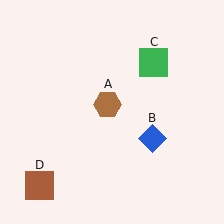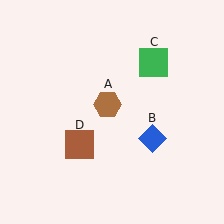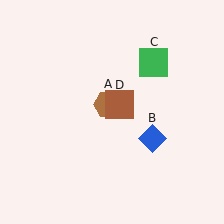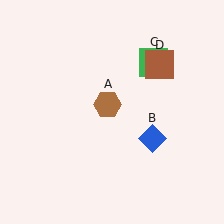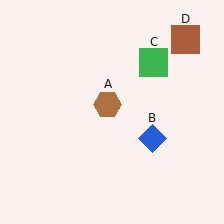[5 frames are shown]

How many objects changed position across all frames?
1 object changed position: brown square (object D).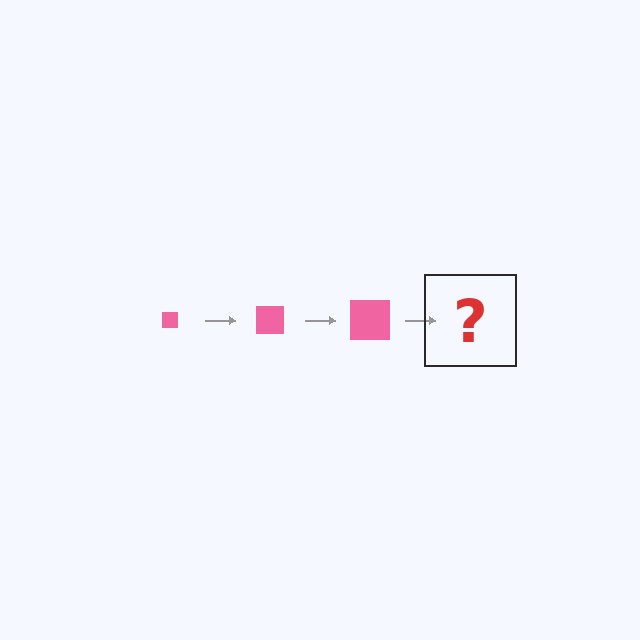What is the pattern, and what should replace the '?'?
The pattern is that the square gets progressively larger each step. The '?' should be a pink square, larger than the previous one.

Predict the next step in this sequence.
The next step is a pink square, larger than the previous one.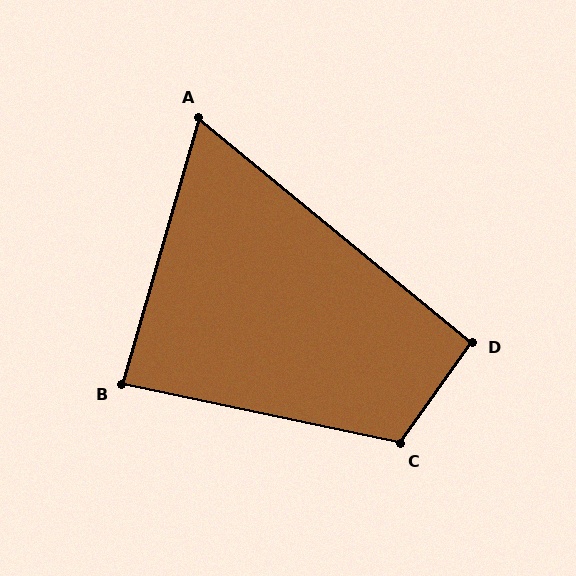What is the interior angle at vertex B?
Approximately 86 degrees (approximately right).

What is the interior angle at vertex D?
Approximately 94 degrees (approximately right).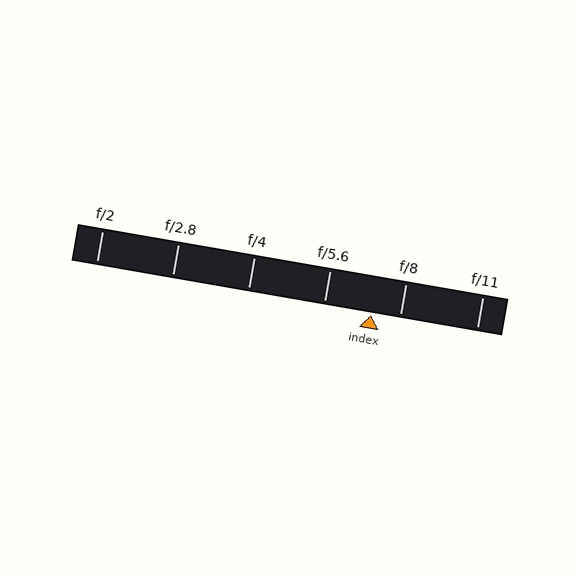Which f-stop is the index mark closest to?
The index mark is closest to f/8.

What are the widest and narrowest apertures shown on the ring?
The widest aperture shown is f/2 and the narrowest is f/11.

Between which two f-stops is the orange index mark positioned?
The index mark is between f/5.6 and f/8.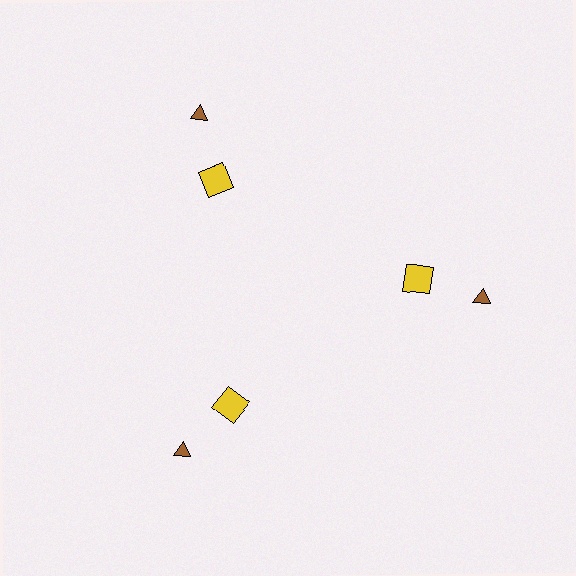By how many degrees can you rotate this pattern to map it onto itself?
The pattern maps onto itself every 120 degrees of rotation.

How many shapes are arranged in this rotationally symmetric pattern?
There are 6 shapes, arranged in 3 groups of 2.